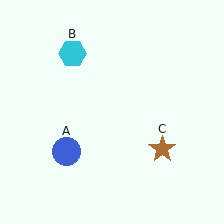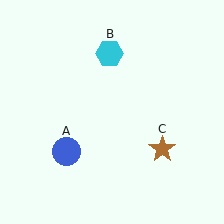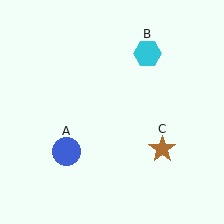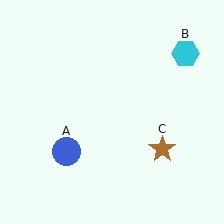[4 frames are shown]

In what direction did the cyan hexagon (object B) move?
The cyan hexagon (object B) moved right.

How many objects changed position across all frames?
1 object changed position: cyan hexagon (object B).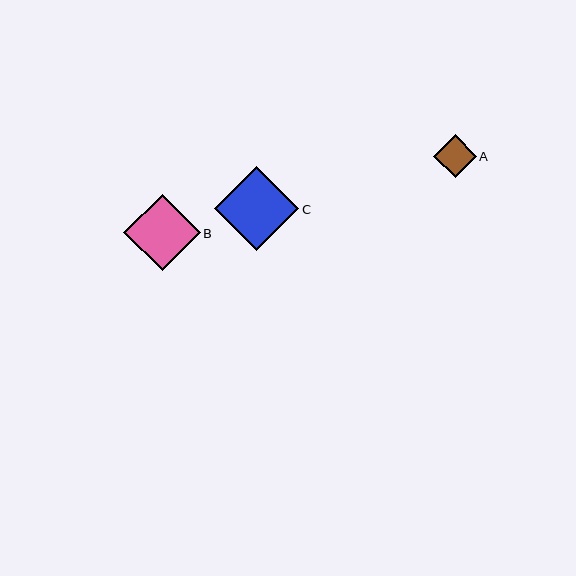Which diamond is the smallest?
Diamond A is the smallest with a size of approximately 42 pixels.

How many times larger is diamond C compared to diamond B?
Diamond C is approximately 1.1 times the size of diamond B.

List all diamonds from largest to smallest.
From largest to smallest: C, B, A.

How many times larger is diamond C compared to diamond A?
Diamond C is approximately 2.0 times the size of diamond A.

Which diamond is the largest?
Diamond C is the largest with a size of approximately 84 pixels.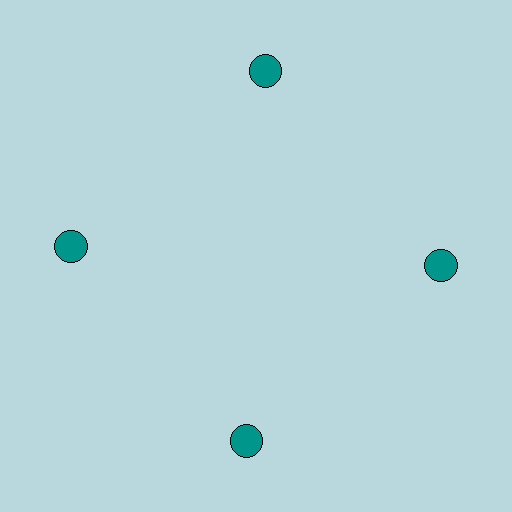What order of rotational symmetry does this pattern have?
This pattern has 4-fold rotational symmetry.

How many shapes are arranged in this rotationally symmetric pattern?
There are 4 shapes, arranged in 4 groups of 1.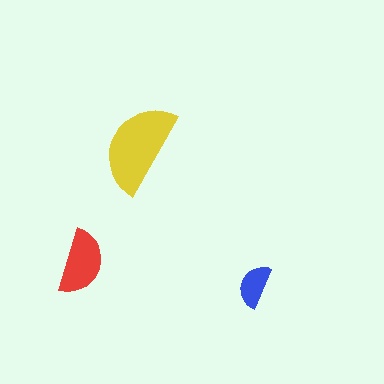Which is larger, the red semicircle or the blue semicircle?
The red one.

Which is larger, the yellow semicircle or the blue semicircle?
The yellow one.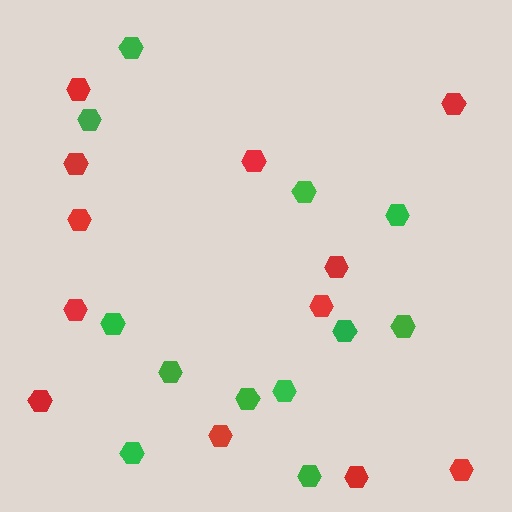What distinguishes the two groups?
There are 2 groups: one group of red hexagons (12) and one group of green hexagons (12).